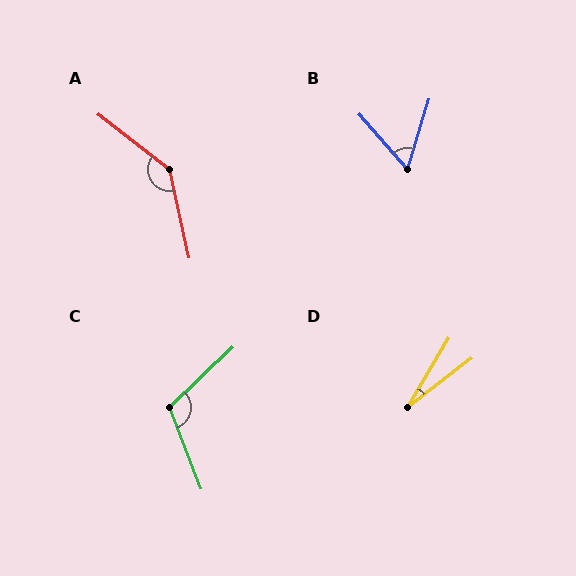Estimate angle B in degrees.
Approximately 59 degrees.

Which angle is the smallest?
D, at approximately 21 degrees.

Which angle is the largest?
A, at approximately 140 degrees.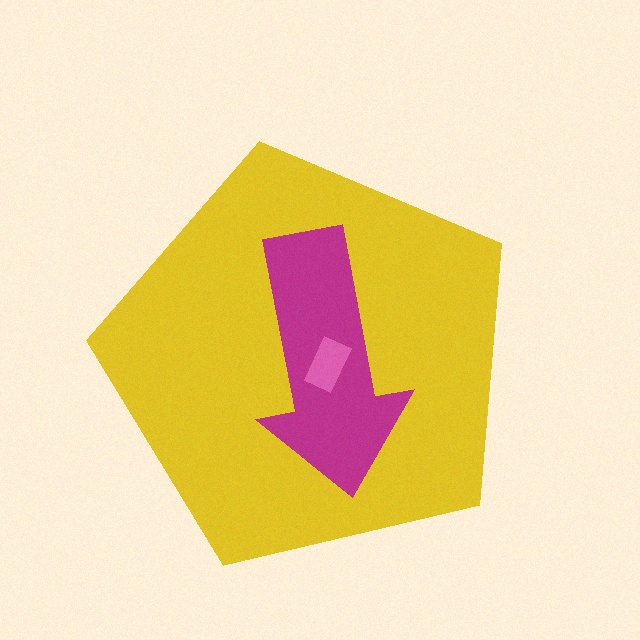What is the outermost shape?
The yellow pentagon.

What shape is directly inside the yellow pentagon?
The magenta arrow.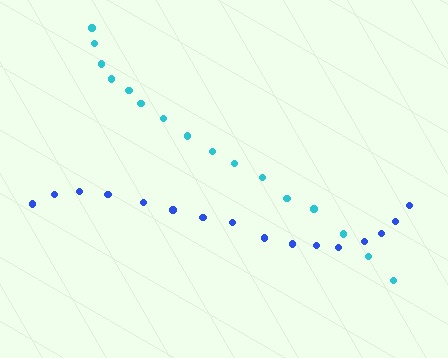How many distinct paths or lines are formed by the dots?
There are 2 distinct paths.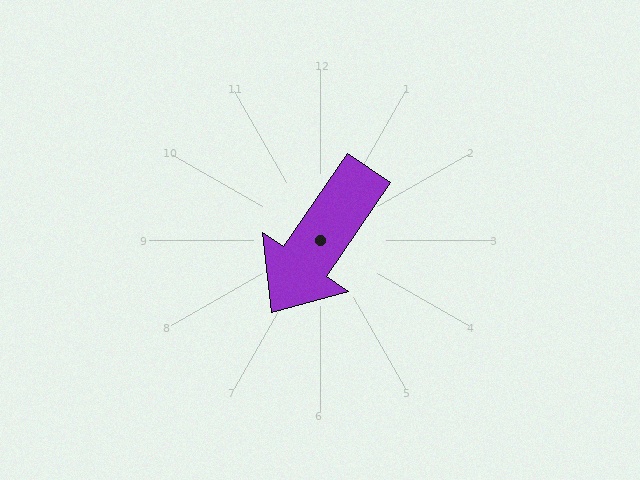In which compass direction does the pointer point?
Southwest.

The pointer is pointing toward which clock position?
Roughly 7 o'clock.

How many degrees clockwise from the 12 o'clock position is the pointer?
Approximately 214 degrees.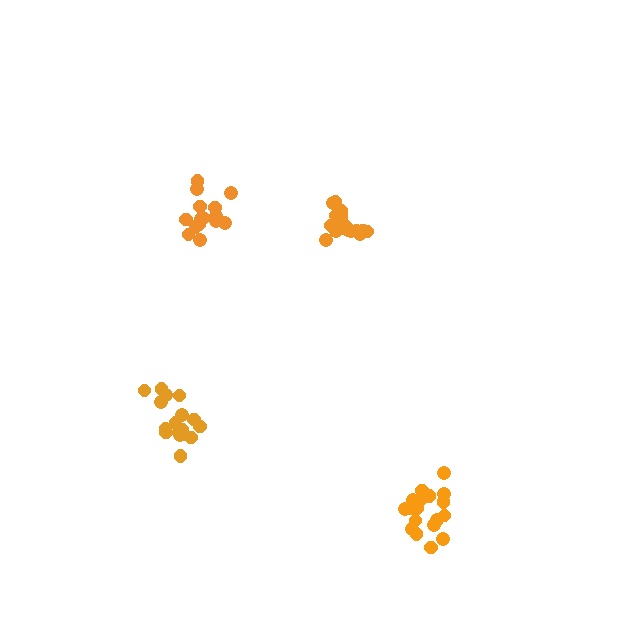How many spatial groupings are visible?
There are 4 spatial groupings.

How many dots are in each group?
Group 1: 19 dots, Group 2: 15 dots, Group 3: 17 dots, Group 4: 17 dots (68 total).